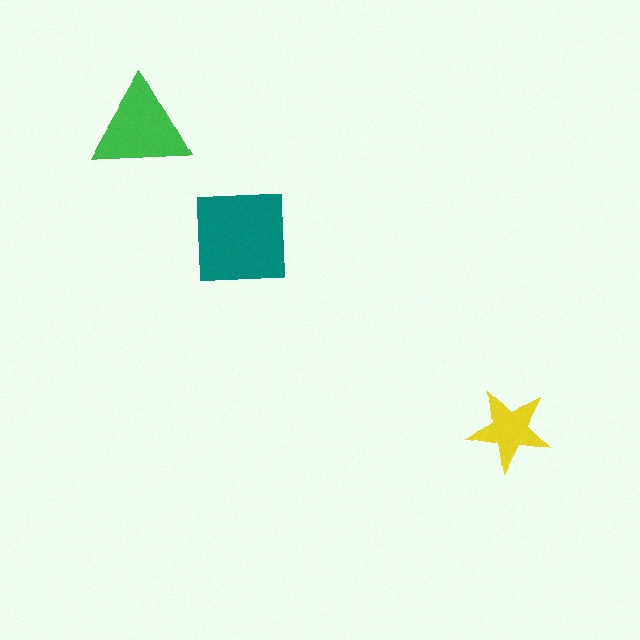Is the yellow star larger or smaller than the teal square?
Smaller.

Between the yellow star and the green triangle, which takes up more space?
The green triangle.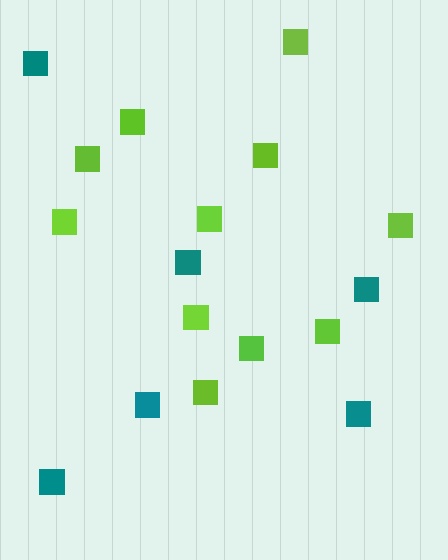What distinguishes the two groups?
There are 2 groups: one group of teal squares (6) and one group of lime squares (11).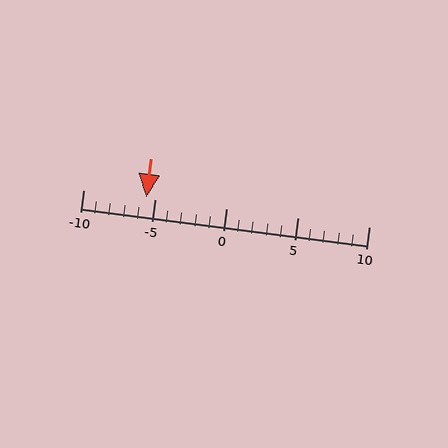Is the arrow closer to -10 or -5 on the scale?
The arrow is closer to -5.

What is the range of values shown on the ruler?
The ruler shows values from -10 to 10.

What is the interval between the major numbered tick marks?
The major tick marks are spaced 5 units apart.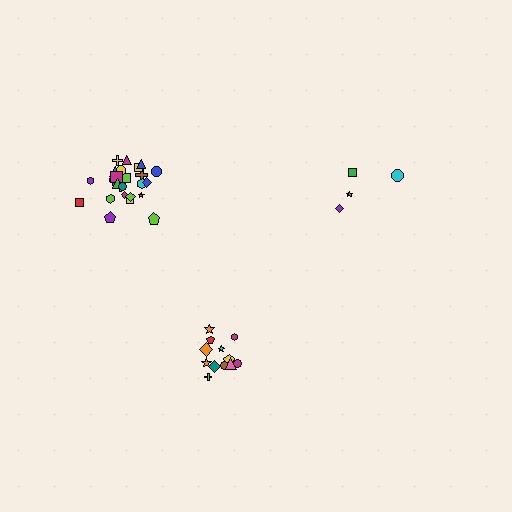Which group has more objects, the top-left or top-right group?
The top-left group.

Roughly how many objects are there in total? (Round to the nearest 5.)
Roughly 40 objects in total.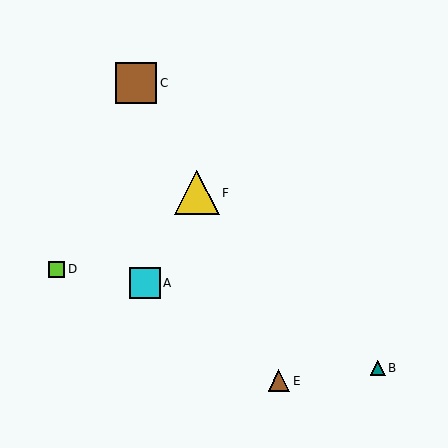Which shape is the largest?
The yellow triangle (labeled F) is the largest.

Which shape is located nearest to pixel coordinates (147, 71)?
The brown square (labeled C) at (136, 83) is nearest to that location.